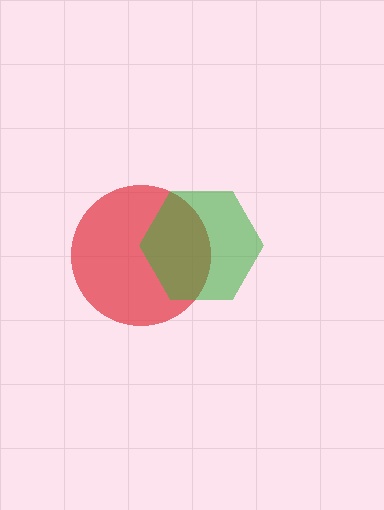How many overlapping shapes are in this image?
There are 2 overlapping shapes in the image.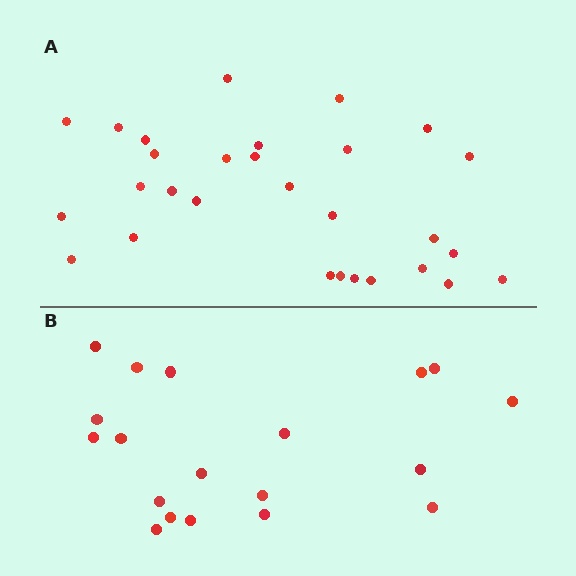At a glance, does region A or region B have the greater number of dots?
Region A (the top region) has more dots.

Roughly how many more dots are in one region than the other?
Region A has roughly 10 or so more dots than region B.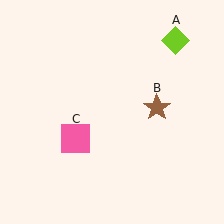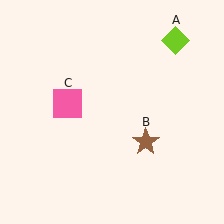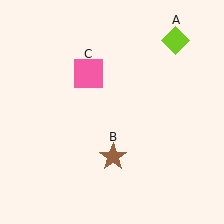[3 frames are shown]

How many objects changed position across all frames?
2 objects changed position: brown star (object B), pink square (object C).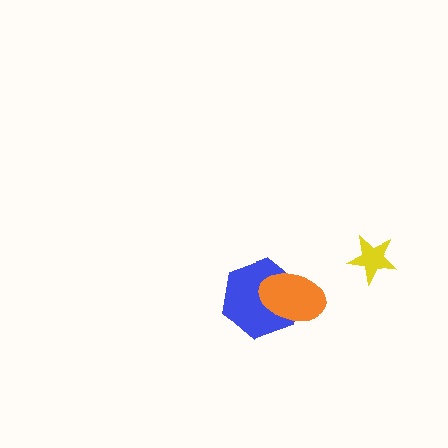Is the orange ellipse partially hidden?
No, no other shape covers it.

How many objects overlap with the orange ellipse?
1 object overlaps with the orange ellipse.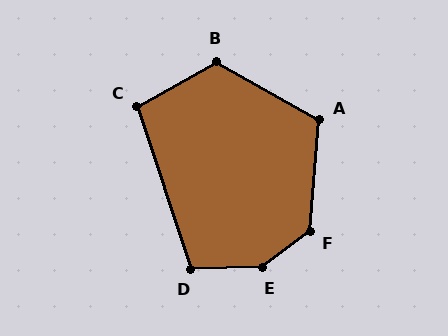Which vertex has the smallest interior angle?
C, at approximately 101 degrees.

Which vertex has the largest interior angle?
E, at approximately 144 degrees.